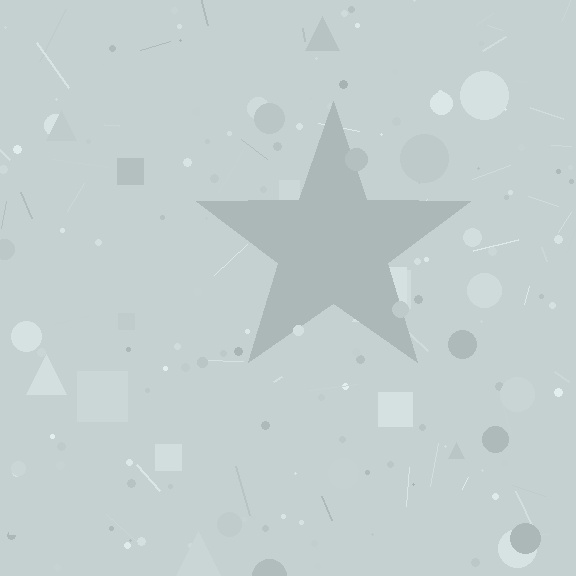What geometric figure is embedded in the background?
A star is embedded in the background.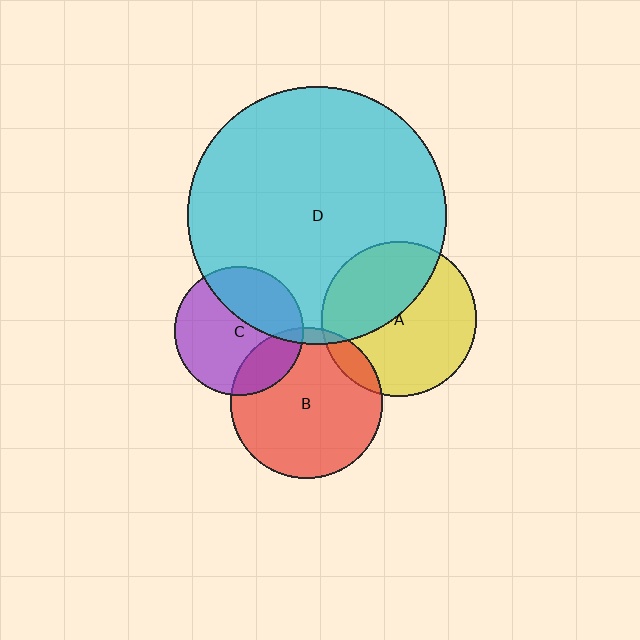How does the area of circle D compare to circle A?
Approximately 2.8 times.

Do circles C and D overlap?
Yes.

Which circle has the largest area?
Circle D (cyan).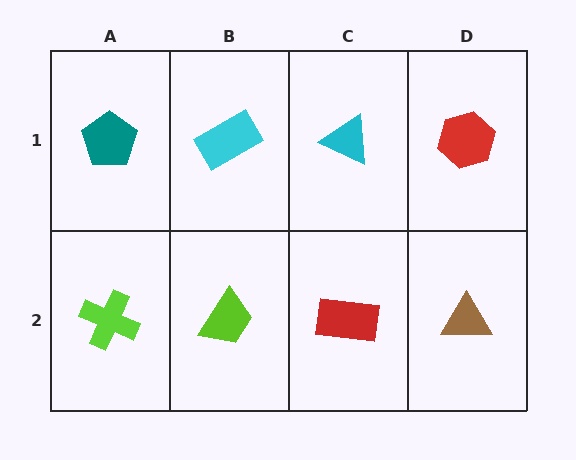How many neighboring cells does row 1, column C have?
3.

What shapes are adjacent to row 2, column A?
A teal pentagon (row 1, column A), a lime trapezoid (row 2, column B).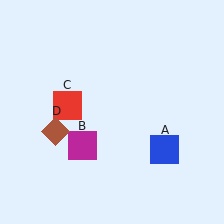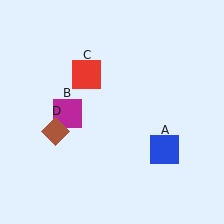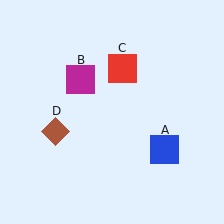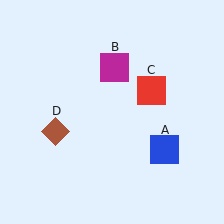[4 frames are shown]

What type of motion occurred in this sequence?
The magenta square (object B), red square (object C) rotated clockwise around the center of the scene.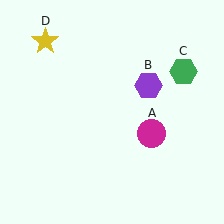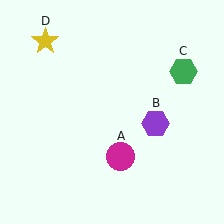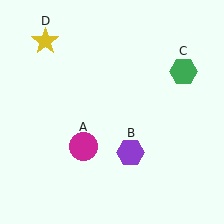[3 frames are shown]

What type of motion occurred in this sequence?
The magenta circle (object A), purple hexagon (object B) rotated clockwise around the center of the scene.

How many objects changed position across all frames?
2 objects changed position: magenta circle (object A), purple hexagon (object B).